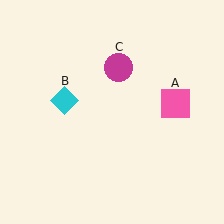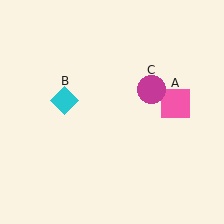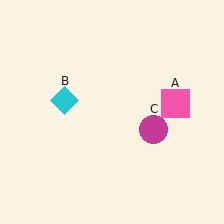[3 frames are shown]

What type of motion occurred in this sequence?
The magenta circle (object C) rotated clockwise around the center of the scene.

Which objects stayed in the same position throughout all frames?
Pink square (object A) and cyan diamond (object B) remained stationary.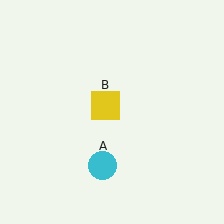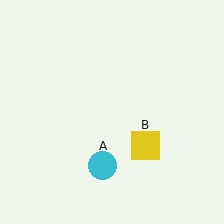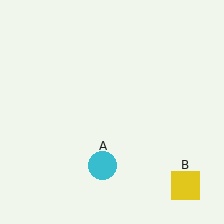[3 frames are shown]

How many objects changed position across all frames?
1 object changed position: yellow square (object B).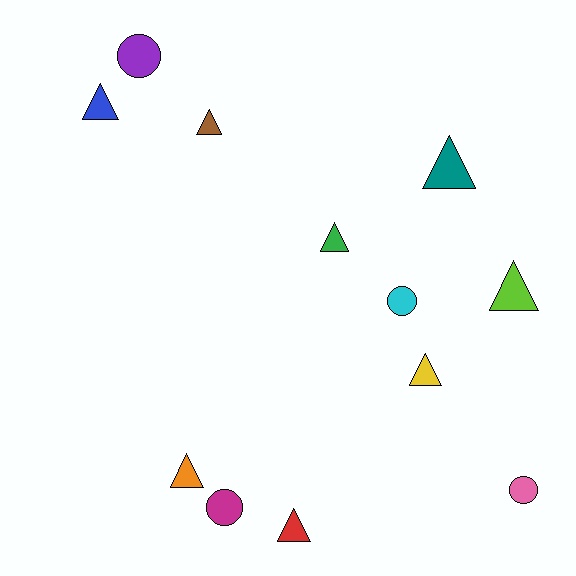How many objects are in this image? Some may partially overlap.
There are 12 objects.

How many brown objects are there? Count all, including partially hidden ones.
There is 1 brown object.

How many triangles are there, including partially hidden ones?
There are 8 triangles.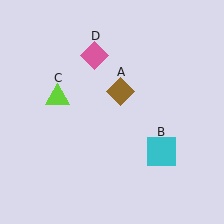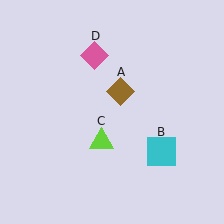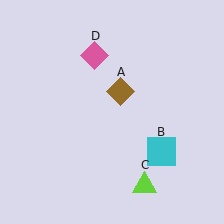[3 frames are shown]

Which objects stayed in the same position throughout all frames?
Brown diamond (object A) and cyan square (object B) and pink diamond (object D) remained stationary.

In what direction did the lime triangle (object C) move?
The lime triangle (object C) moved down and to the right.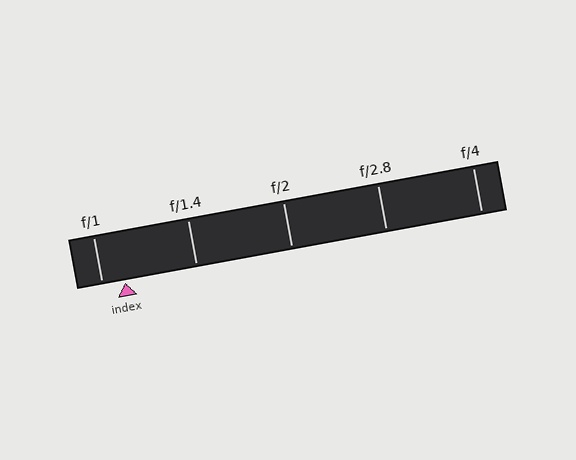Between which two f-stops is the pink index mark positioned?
The index mark is between f/1 and f/1.4.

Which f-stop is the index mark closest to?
The index mark is closest to f/1.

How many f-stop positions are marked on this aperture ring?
There are 5 f-stop positions marked.